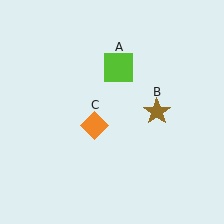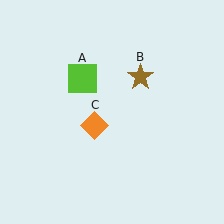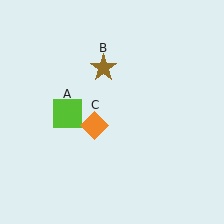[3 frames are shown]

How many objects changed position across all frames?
2 objects changed position: lime square (object A), brown star (object B).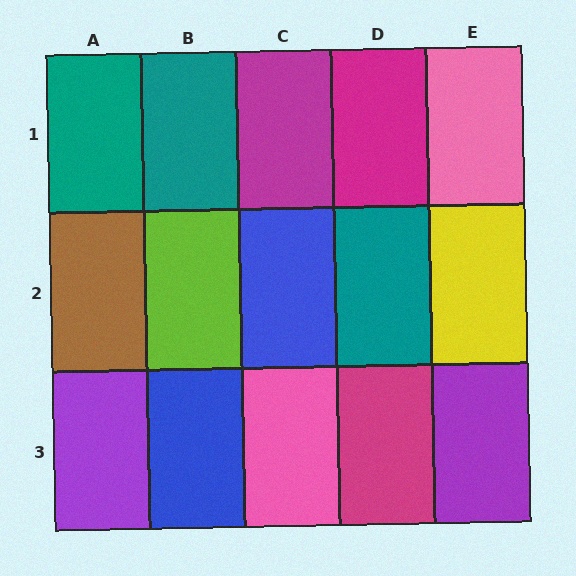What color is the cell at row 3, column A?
Purple.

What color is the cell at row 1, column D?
Magenta.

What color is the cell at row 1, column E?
Pink.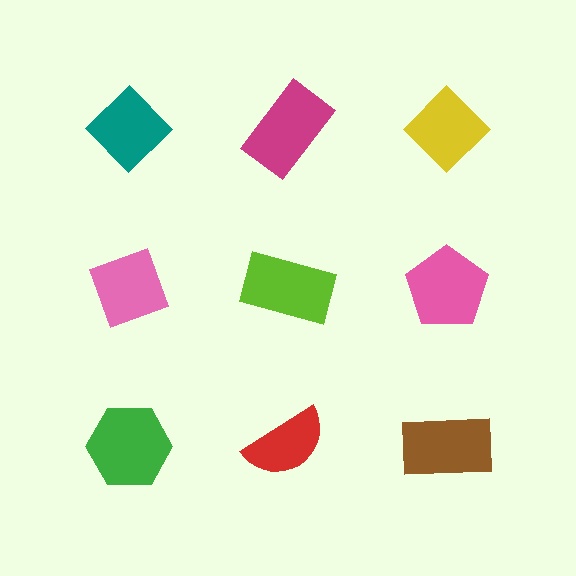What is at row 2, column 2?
A lime rectangle.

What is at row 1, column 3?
A yellow diamond.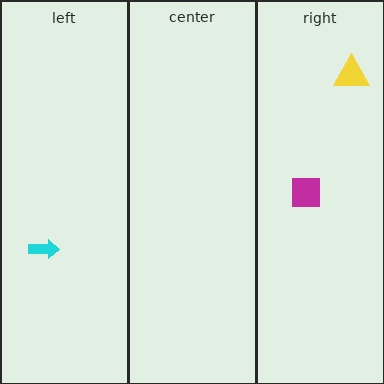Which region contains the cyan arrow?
The left region.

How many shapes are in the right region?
2.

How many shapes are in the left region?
1.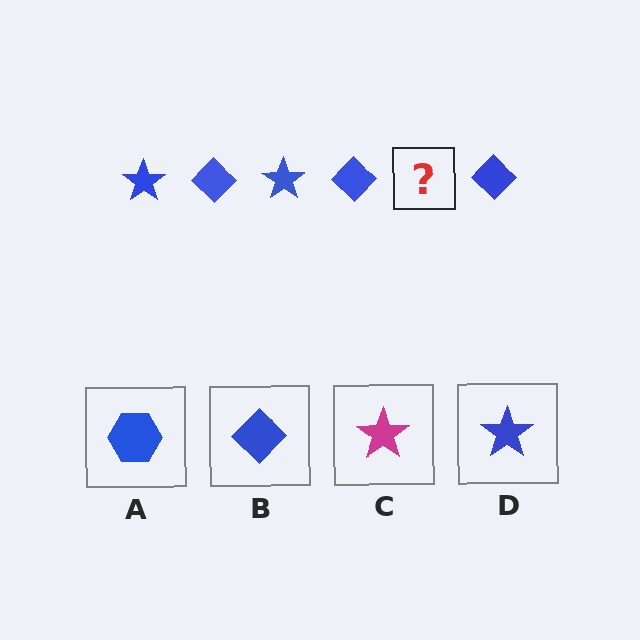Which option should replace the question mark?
Option D.